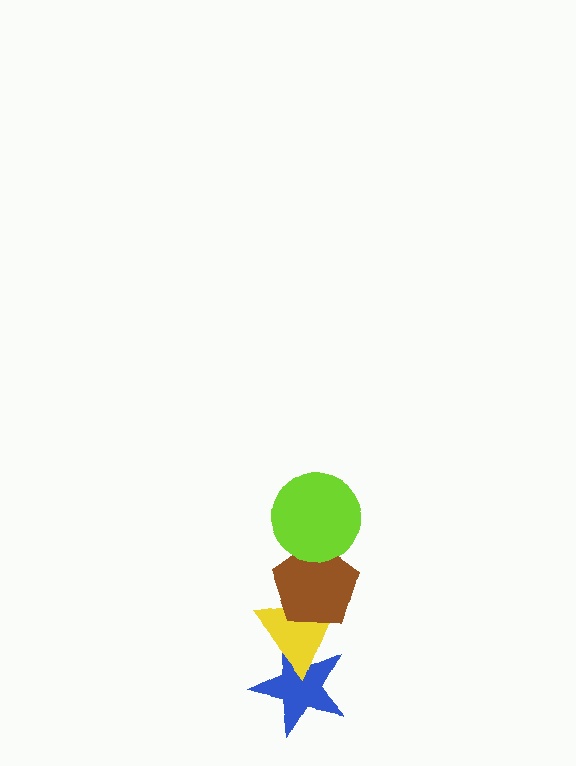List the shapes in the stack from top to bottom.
From top to bottom: the lime circle, the brown pentagon, the yellow triangle, the blue star.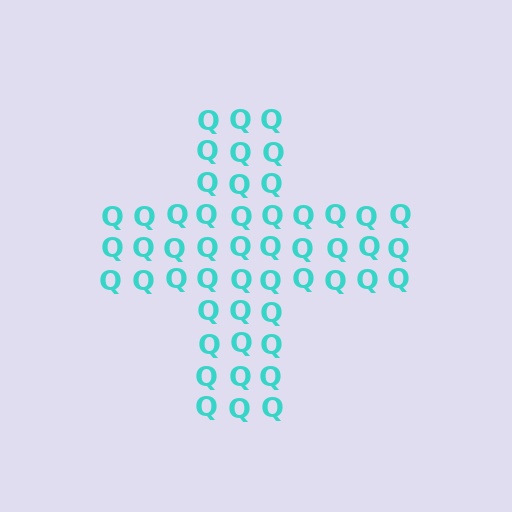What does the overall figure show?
The overall figure shows a cross.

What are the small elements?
The small elements are letter Q's.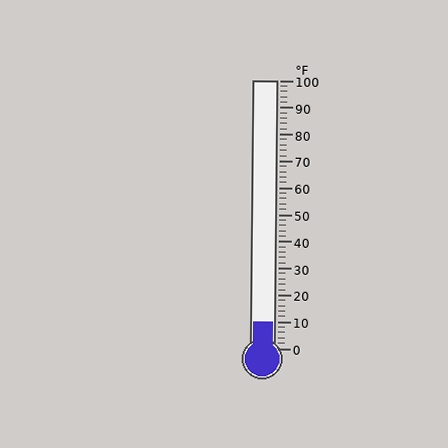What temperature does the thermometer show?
The thermometer shows approximately 10°F.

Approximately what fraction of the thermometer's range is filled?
The thermometer is filled to approximately 10% of its range.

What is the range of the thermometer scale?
The thermometer scale ranges from 0°F to 100°F.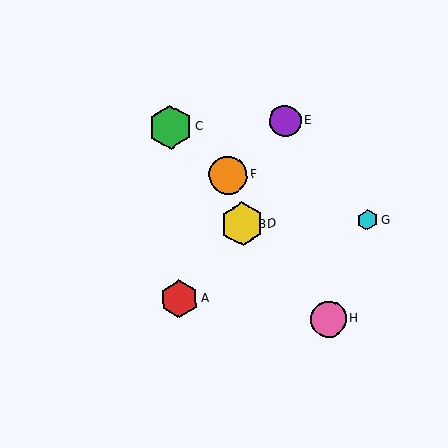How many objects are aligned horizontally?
3 objects (B, D, G) are aligned horizontally.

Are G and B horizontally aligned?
Yes, both are at y≈220.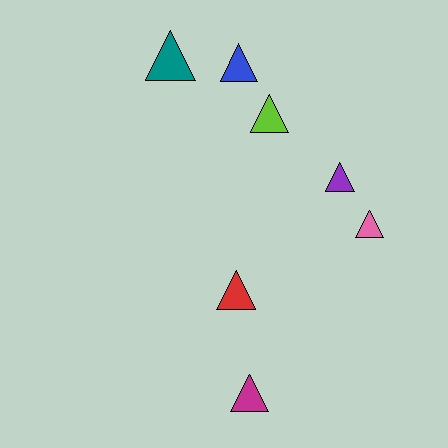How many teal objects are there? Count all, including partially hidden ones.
There is 1 teal object.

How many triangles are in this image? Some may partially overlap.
There are 7 triangles.